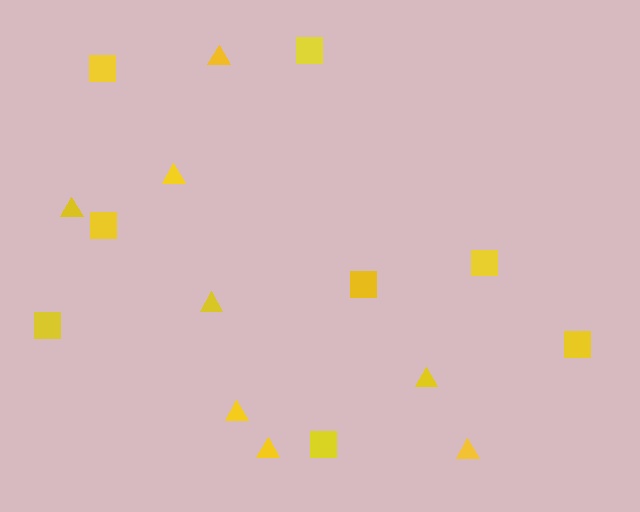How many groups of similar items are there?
There are 2 groups: one group of triangles (8) and one group of squares (8).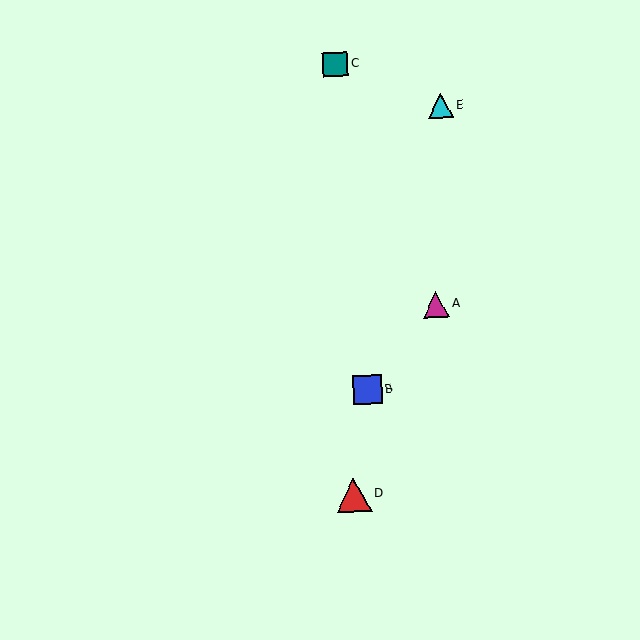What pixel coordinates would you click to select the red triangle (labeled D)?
Click at (354, 495) to select the red triangle D.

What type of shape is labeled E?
Shape E is a cyan triangle.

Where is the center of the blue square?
The center of the blue square is at (367, 390).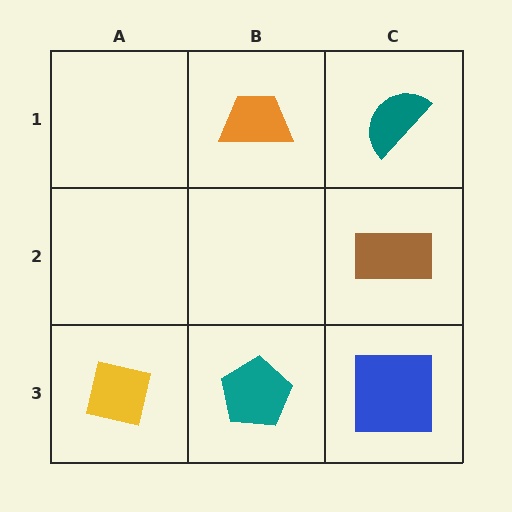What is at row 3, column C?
A blue square.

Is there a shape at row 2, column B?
No, that cell is empty.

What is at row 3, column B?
A teal pentagon.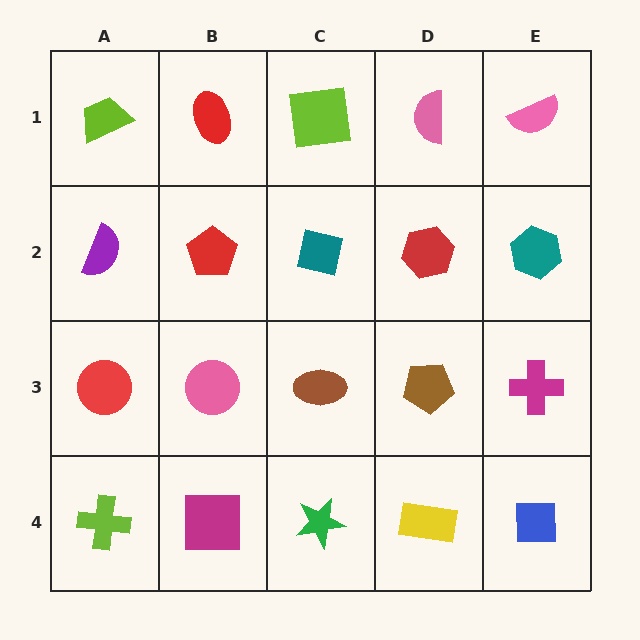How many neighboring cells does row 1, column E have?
2.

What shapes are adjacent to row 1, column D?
A red hexagon (row 2, column D), a lime square (row 1, column C), a pink semicircle (row 1, column E).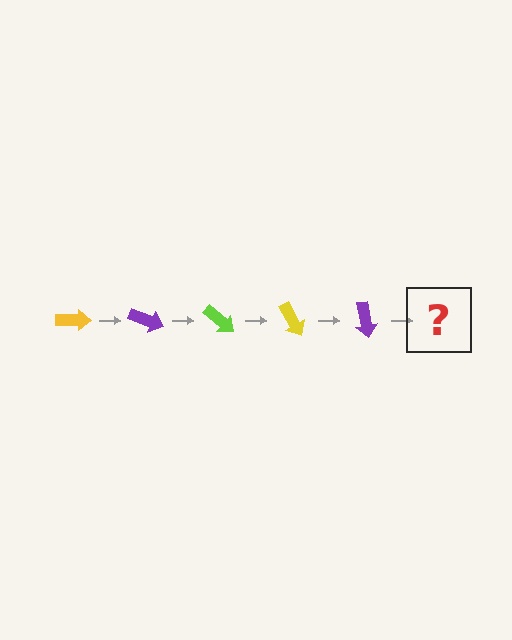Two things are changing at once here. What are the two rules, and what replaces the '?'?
The two rules are that it rotates 20 degrees each step and the color cycles through yellow, purple, and lime. The '?' should be a lime arrow, rotated 100 degrees from the start.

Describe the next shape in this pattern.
It should be a lime arrow, rotated 100 degrees from the start.